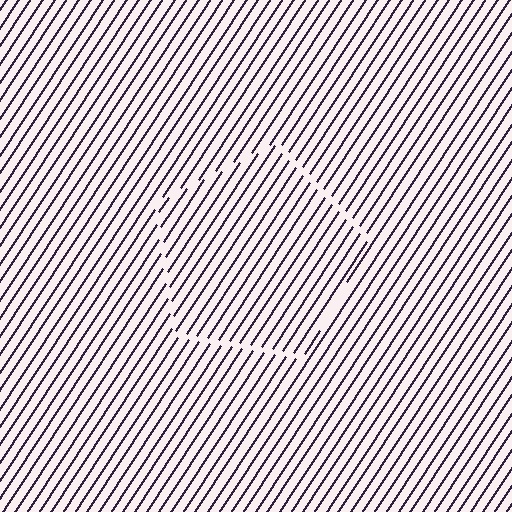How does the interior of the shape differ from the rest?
The interior of the shape contains the same grating, shifted by half a period — the contour is defined by the phase discontinuity where line-ends from the inner and outer gratings abut.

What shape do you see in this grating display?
An illusory pentagon. The interior of the shape contains the same grating, shifted by half a period — the contour is defined by the phase discontinuity where line-ends from the inner and outer gratings abut.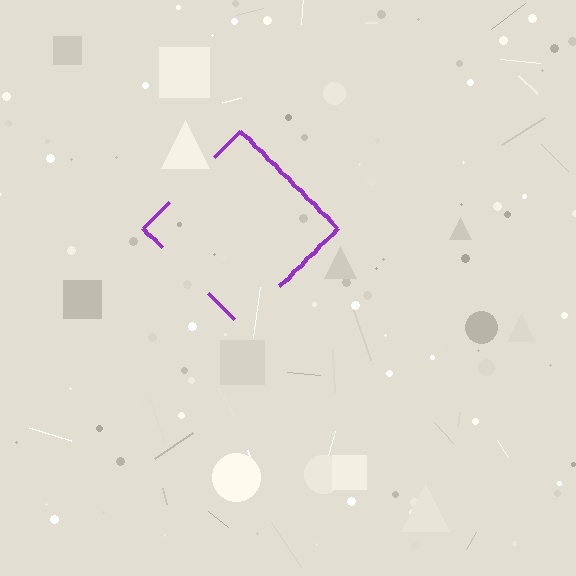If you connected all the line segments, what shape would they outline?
They would outline a diamond.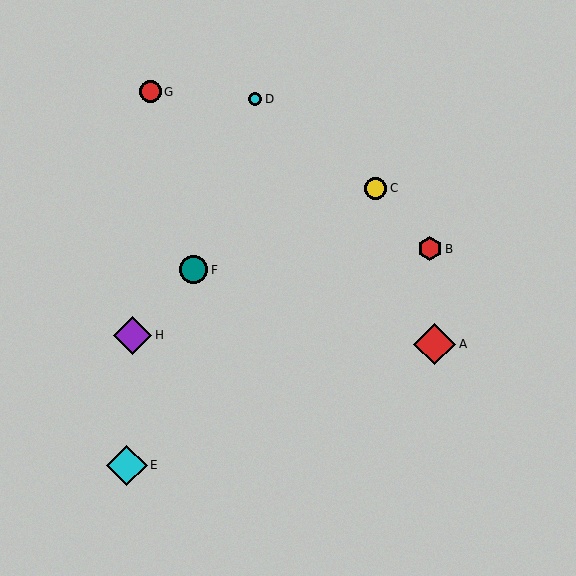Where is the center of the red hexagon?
The center of the red hexagon is at (430, 249).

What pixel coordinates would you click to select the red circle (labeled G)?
Click at (150, 92) to select the red circle G.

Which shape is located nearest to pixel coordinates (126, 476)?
The cyan diamond (labeled E) at (127, 465) is nearest to that location.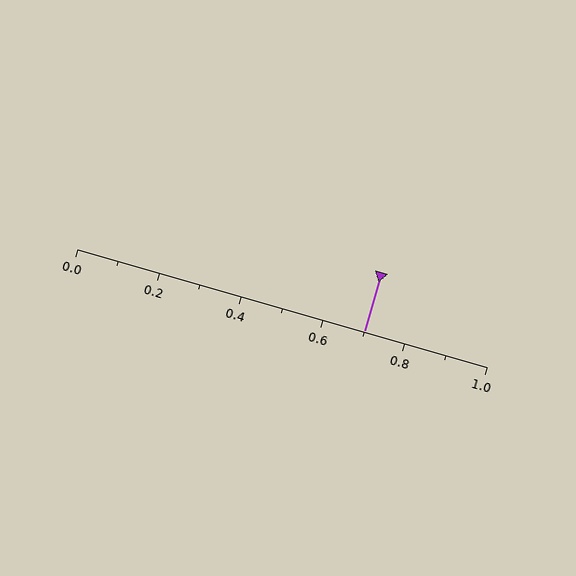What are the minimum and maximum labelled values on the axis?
The axis runs from 0.0 to 1.0.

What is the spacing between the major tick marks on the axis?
The major ticks are spaced 0.2 apart.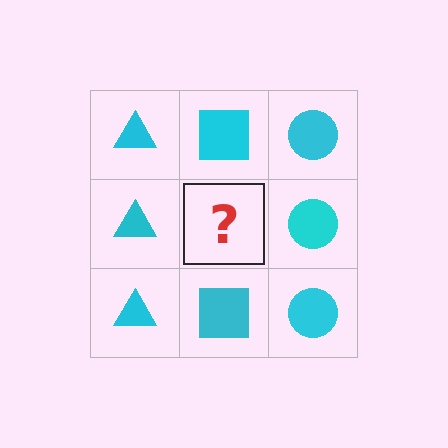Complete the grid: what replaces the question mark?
The question mark should be replaced with a cyan square.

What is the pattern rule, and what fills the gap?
The rule is that each column has a consistent shape. The gap should be filled with a cyan square.